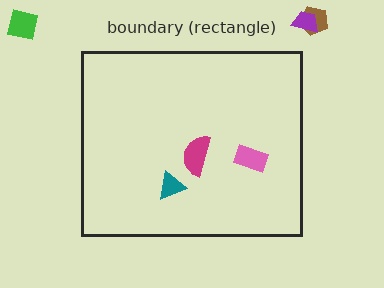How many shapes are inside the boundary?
3 inside, 3 outside.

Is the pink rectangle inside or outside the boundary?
Inside.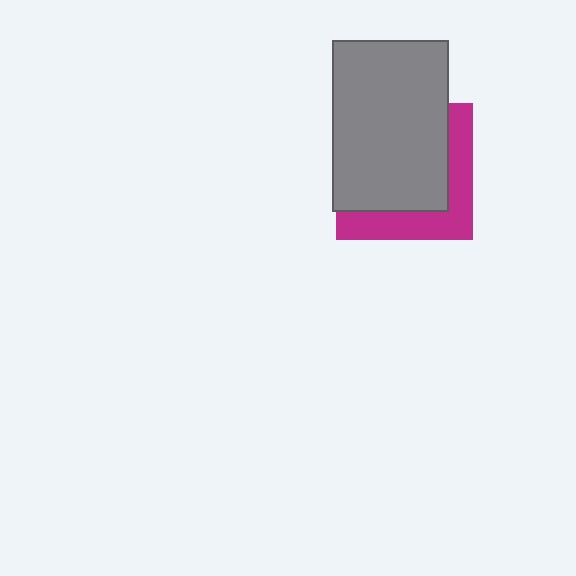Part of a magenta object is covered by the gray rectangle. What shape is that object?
It is a square.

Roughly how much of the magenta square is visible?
A small part of it is visible (roughly 34%).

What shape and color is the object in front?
The object in front is a gray rectangle.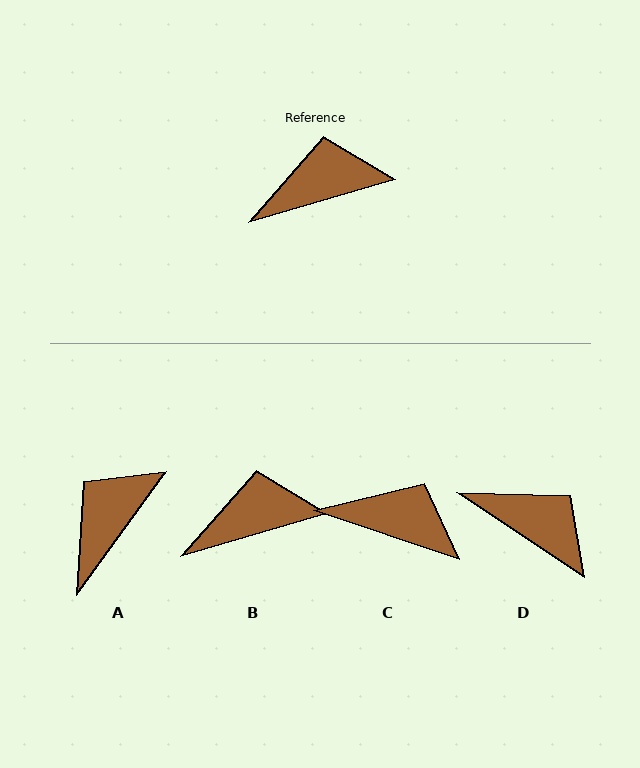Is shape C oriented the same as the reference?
No, it is off by about 35 degrees.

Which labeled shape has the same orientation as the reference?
B.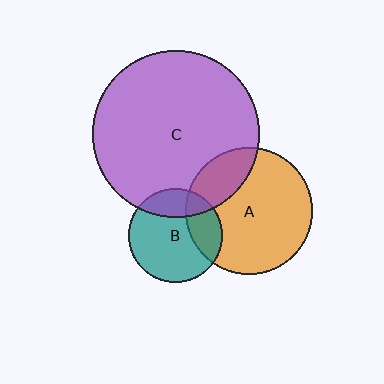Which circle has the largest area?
Circle C (purple).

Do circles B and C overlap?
Yes.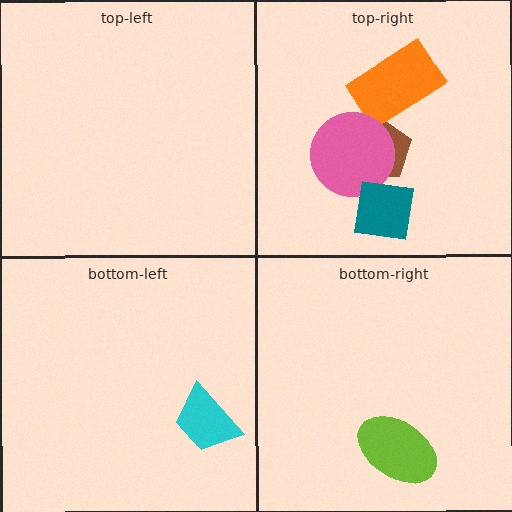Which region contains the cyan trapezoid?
The bottom-left region.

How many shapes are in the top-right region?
4.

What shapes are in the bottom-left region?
The cyan trapezoid.